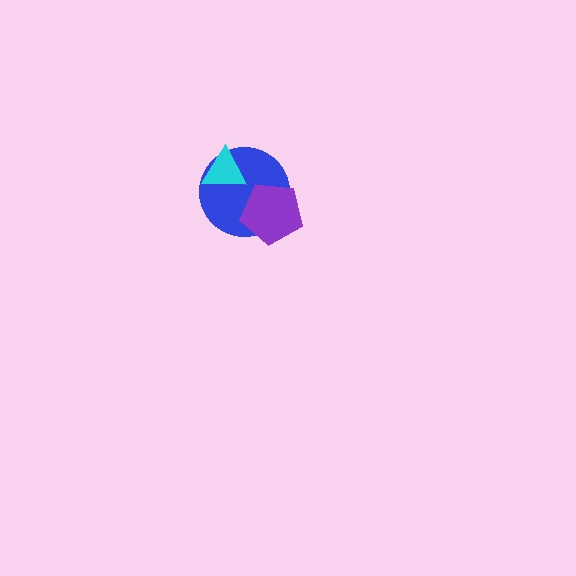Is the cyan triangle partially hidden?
No, no other shape covers it.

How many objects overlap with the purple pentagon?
1 object overlaps with the purple pentagon.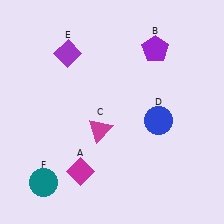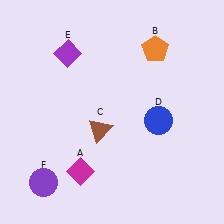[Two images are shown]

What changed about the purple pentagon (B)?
In Image 1, B is purple. In Image 2, it changed to orange.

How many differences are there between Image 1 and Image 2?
There are 3 differences between the two images.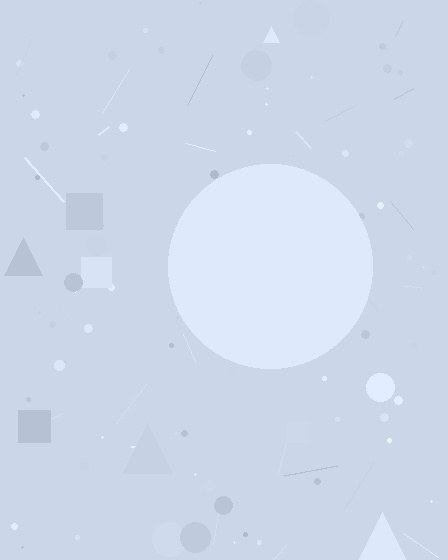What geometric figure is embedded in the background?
A circle is embedded in the background.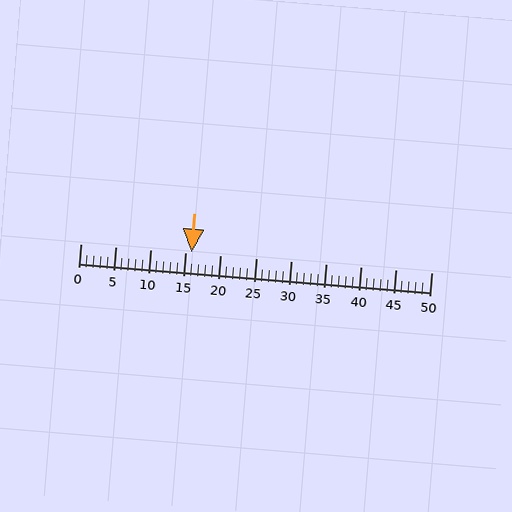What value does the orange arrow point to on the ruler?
The orange arrow points to approximately 16.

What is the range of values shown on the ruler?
The ruler shows values from 0 to 50.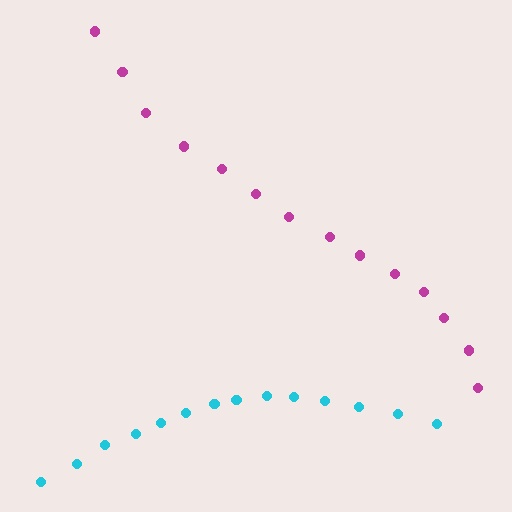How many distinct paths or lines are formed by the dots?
There are 2 distinct paths.